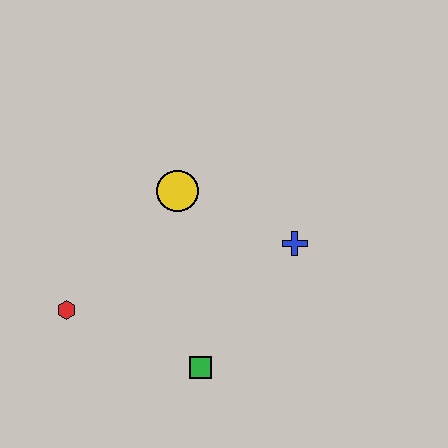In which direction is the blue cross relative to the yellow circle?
The blue cross is to the right of the yellow circle.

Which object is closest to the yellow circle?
The blue cross is closest to the yellow circle.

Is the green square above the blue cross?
No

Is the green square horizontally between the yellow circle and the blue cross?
Yes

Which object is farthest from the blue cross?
The red hexagon is farthest from the blue cross.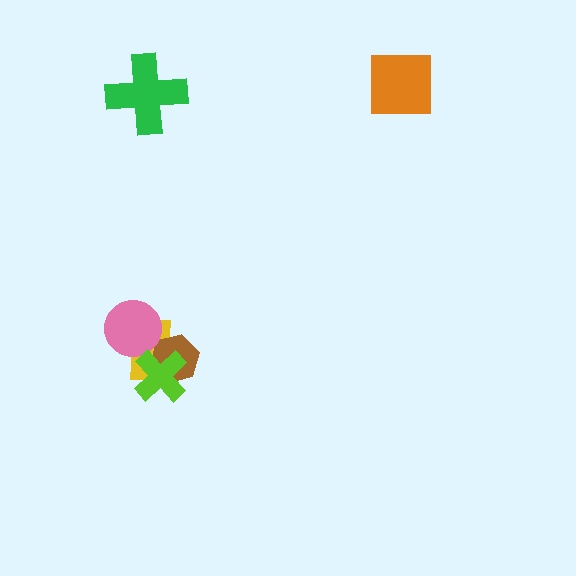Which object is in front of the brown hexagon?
The lime cross is in front of the brown hexagon.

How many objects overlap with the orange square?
0 objects overlap with the orange square.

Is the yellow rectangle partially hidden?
Yes, it is partially covered by another shape.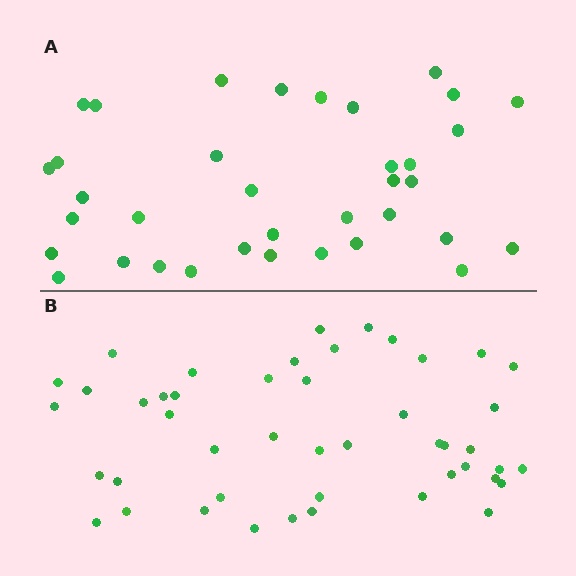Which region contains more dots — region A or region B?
Region B (the bottom region) has more dots.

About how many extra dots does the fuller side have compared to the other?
Region B has roughly 10 or so more dots than region A.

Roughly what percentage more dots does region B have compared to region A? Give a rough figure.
About 30% more.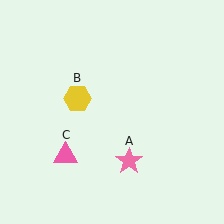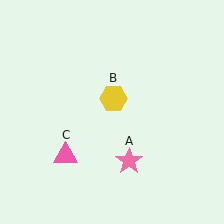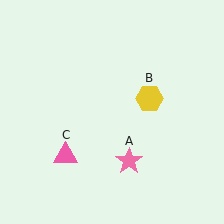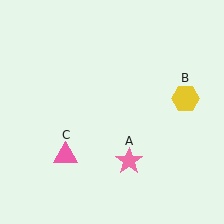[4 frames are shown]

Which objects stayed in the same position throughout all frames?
Pink star (object A) and pink triangle (object C) remained stationary.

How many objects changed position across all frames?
1 object changed position: yellow hexagon (object B).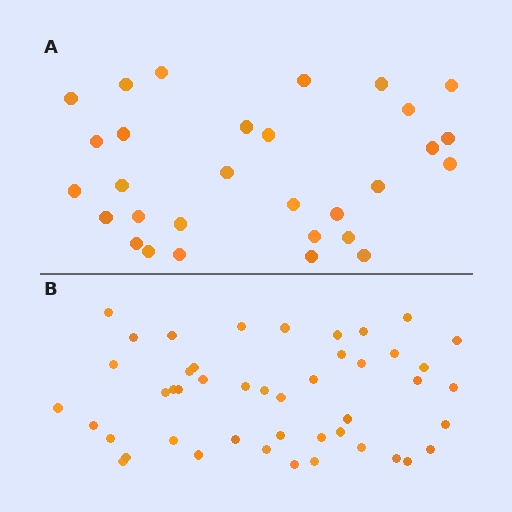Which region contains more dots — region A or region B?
Region B (the bottom region) has more dots.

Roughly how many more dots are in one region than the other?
Region B has approximately 15 more dots than region A.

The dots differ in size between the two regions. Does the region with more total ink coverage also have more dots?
No. Region A has more total ink coverage because its dots are larger, but region B actually contains more individual dots. Total area can be misleading — the number of items is what matters here.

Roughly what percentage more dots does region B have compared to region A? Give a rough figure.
About 55% more.